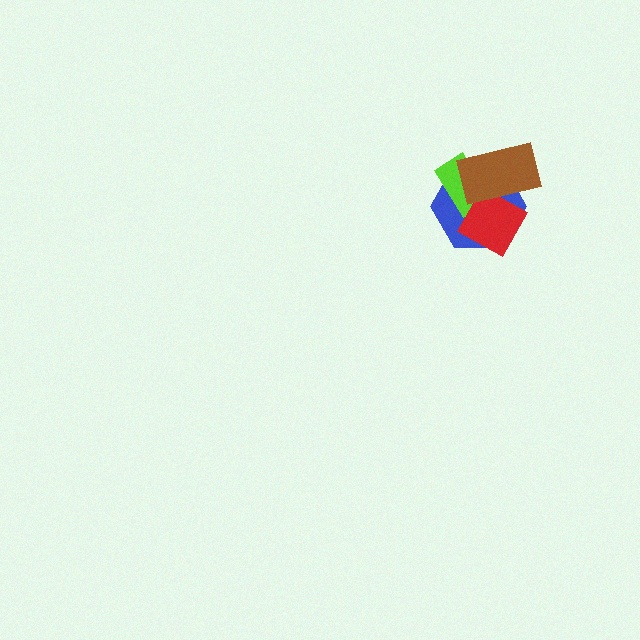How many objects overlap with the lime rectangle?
3 objects overlap with the lime rectangle.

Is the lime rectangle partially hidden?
Yes, it is partially covered by another shape.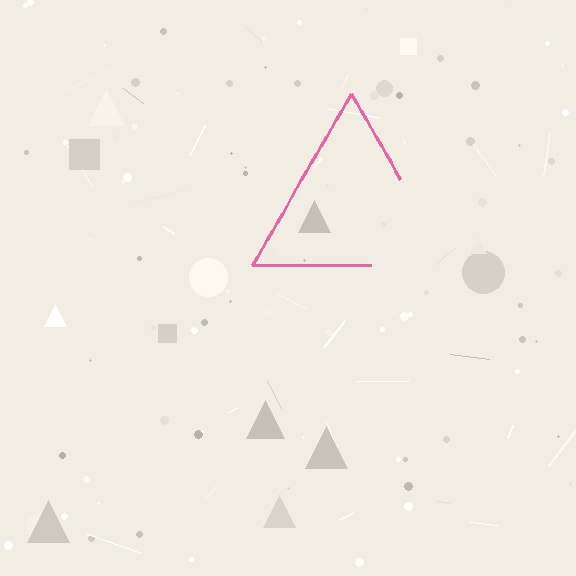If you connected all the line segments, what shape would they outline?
They would outline a triangle.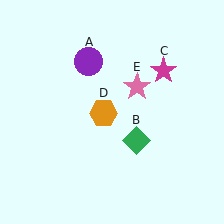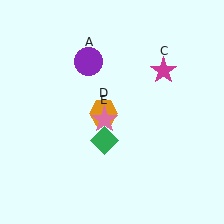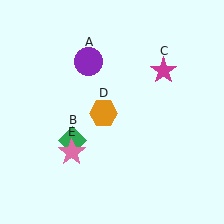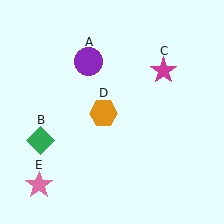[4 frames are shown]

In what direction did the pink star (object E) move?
The pink star (object E) moved down and to the left.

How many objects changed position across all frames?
2 objects changed position: green diamond (object B), pink star (object E).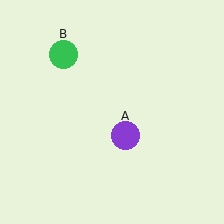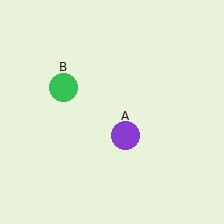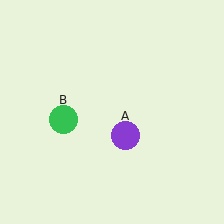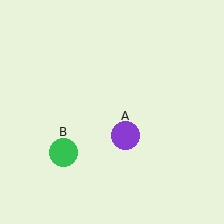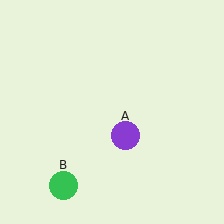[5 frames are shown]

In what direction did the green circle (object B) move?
The green circle (object B) moved down.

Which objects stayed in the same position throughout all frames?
Purple circle (object A) remained stationary.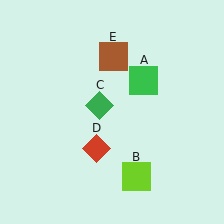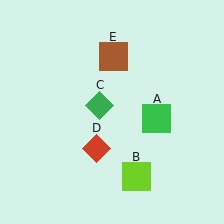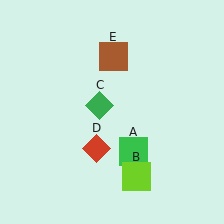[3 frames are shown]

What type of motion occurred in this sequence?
The green square (object A) rotated clockwise around the center of the scene.